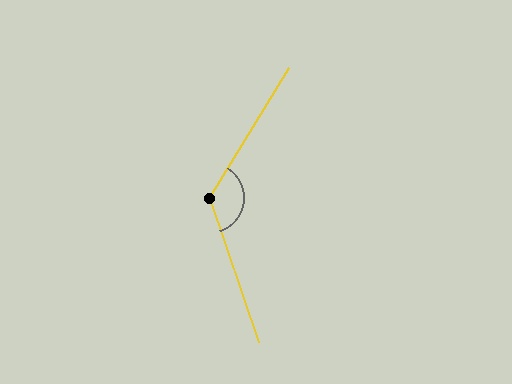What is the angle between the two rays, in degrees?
Approximately 129 degrees.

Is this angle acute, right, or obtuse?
It is obtuse.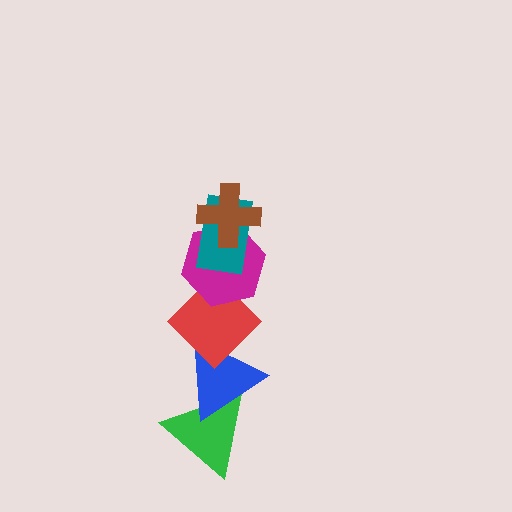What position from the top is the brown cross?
The brown cross is 1st from the top.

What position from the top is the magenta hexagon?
The magenta hexagon is 3rd from the top.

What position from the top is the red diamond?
The red diamond is 4th from the top.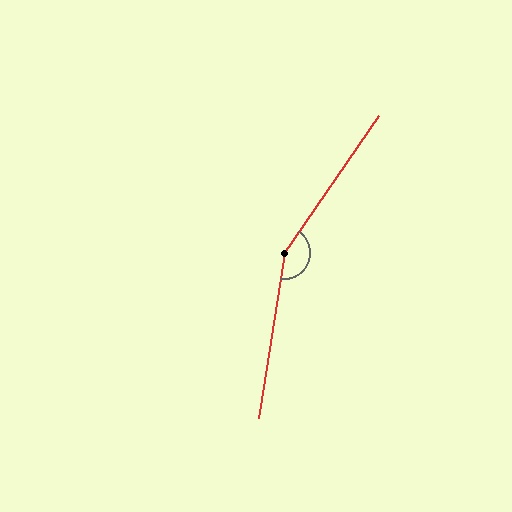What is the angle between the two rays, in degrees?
Approximately 154 degrees.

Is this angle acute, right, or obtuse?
It is obtuse.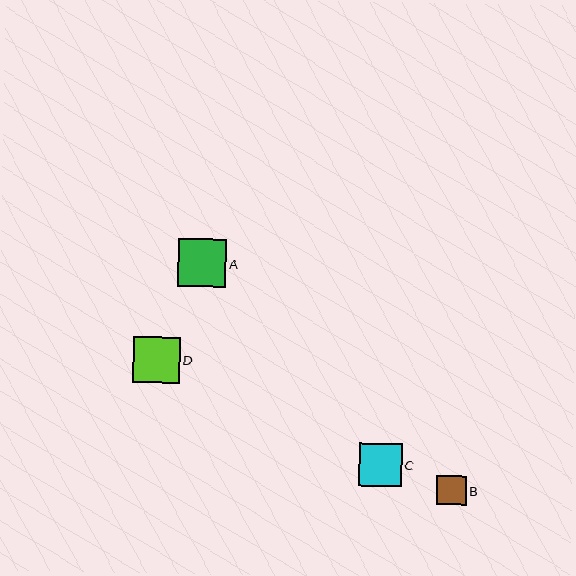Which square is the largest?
Square A is the largest with a size of approximately 48 pixels.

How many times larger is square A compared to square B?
Square A is approximately 1.6 times the size of square B.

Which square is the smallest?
Square B is the smallest with a size of approximately 29 pixels.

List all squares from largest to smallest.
From largest to smallest: A, D, C, B.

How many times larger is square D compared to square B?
Square D is approximately 1.6 times the size of square B.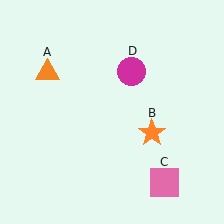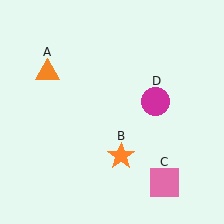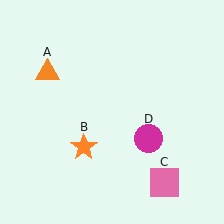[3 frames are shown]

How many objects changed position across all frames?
2 objects changed position: orange star (object B), magenta circle (object D).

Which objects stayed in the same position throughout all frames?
Orange triangle (object A) and pink square (object C) remained stationary.